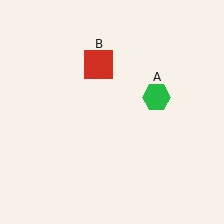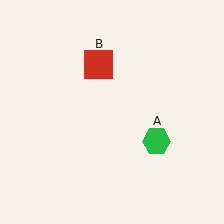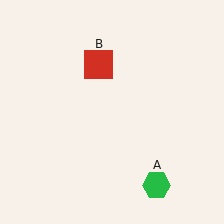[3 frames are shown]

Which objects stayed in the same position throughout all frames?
Red square (object B) remained stationary.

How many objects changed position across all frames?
1 object changed position: green hexagon (object A).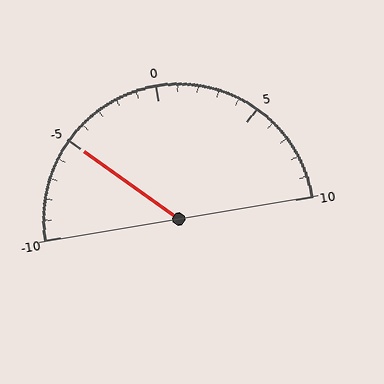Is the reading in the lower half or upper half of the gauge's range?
The reading is in the lower half of the range (-10 to 10).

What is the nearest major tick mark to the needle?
The nearest major tick mark is -5.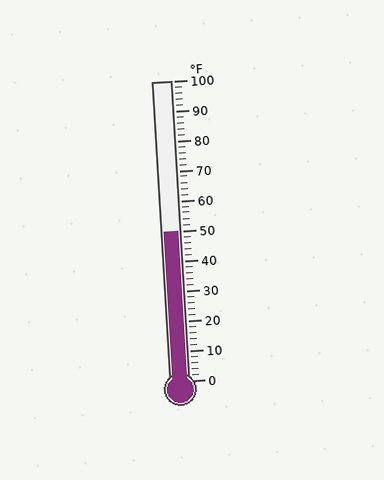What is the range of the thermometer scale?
The thermometer scale ranges from 0°F to 100°F.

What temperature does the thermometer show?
The thermometer shows approximately 50°F.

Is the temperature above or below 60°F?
The temperature is below 60°F.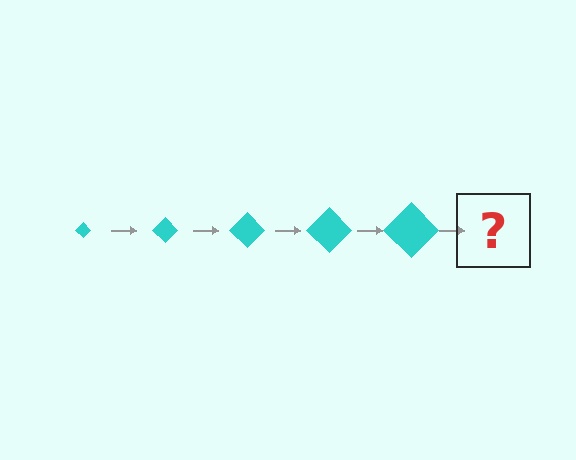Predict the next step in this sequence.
The next step is a cyan diamond, larger than the previous one.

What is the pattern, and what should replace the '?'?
The pattern is that the diamond gets progressively larger each step. The '?' should be a cyan diamond, larger than the previous one.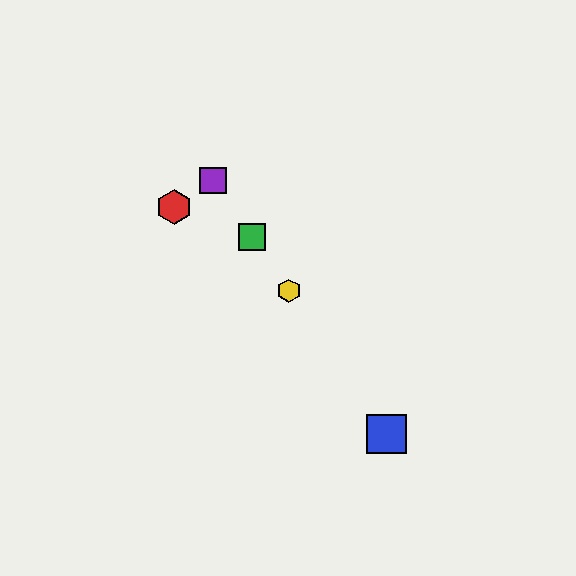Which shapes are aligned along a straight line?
The blue square, the green square, the yellow hexagon, the purple square are aligned along a straight line.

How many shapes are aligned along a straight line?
4 shapes (the blue square, the green square, the yellow hexagon, the purple square) are aligned along a straight line.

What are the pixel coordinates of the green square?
The green square is at (252, 237).